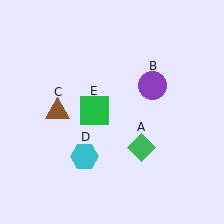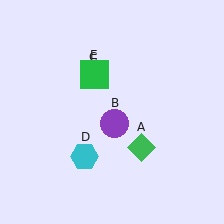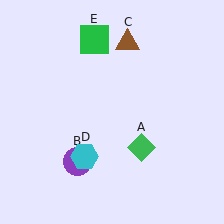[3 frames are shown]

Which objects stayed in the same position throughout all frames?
Green diamond (object A) and cyan hexagon (object D) remained stationary.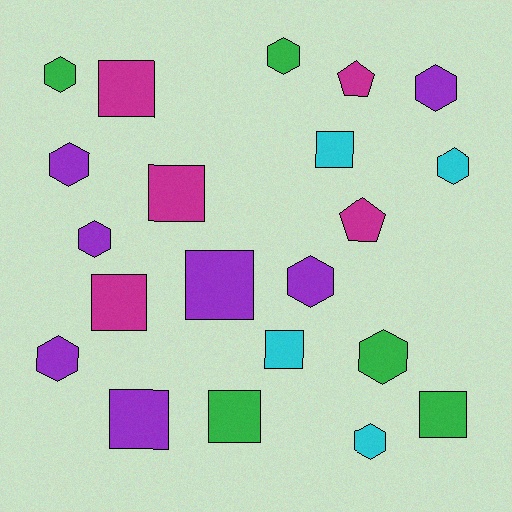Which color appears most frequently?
Purple, with 7 objects.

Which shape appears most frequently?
Hexagon, with 10 objects.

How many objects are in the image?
There are 21 objects.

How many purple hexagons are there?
There are 5 purple hexagons.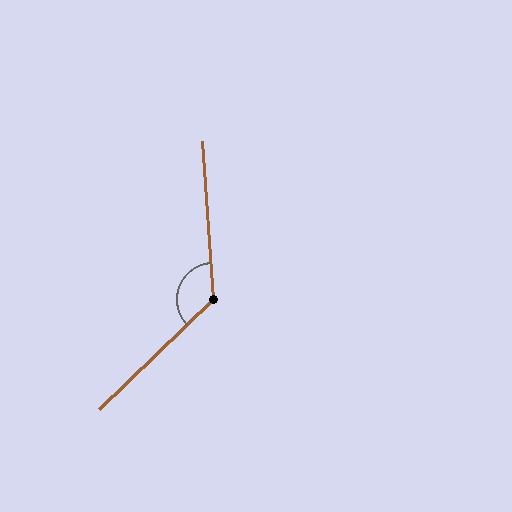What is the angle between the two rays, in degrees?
Approximately 130 degrees.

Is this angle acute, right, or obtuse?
It is obtuse.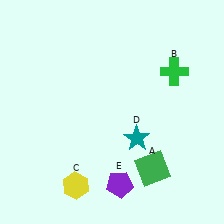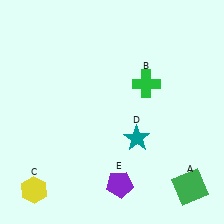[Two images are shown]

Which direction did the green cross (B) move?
The green cross (B) moved left.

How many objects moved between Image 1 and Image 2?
3 objects moved between the two images.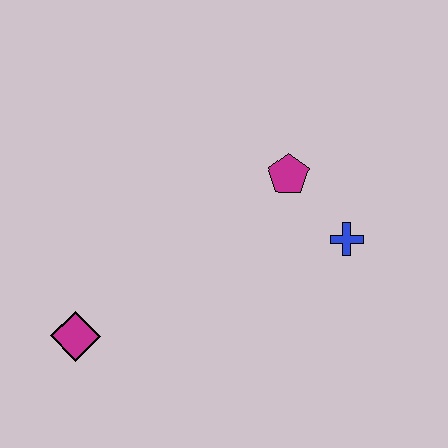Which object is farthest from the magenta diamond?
The blue cross is farthest from the magenta diamond.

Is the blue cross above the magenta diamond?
Yes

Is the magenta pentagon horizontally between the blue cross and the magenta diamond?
Yes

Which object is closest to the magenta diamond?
The magenta pentagon is closest to the magenta diamond.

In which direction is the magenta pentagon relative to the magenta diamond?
The magenta pentagon is to the right of the magenta diamond.